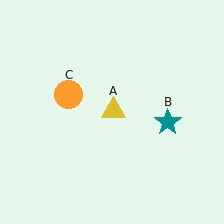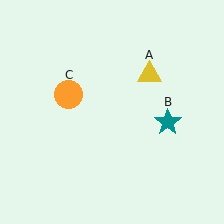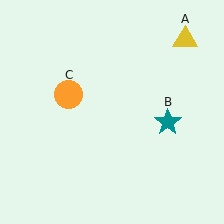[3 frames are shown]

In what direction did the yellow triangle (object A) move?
The yellow triangle (object A) moved up and to the right.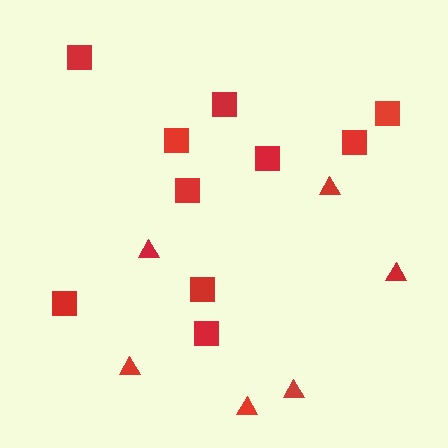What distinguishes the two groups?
There are 2 groups: one group of squares (10) and one group of triangles (6).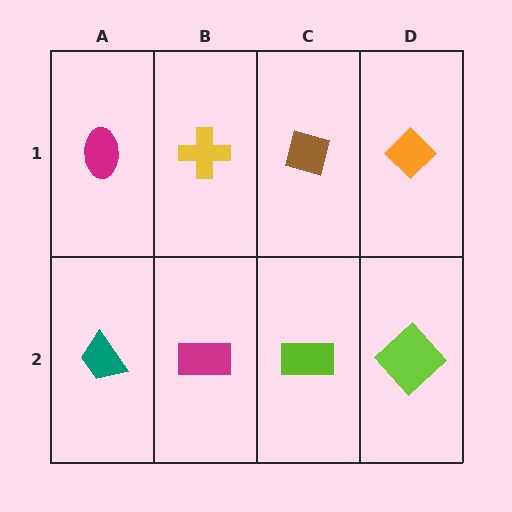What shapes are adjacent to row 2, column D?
An orange diamond (row 1, column D), a lime rectangle (row 2, column C).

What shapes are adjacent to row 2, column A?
A magenta ellipse (row 1, column A), a magenta rectangle (row 2, column B).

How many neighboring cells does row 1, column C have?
3.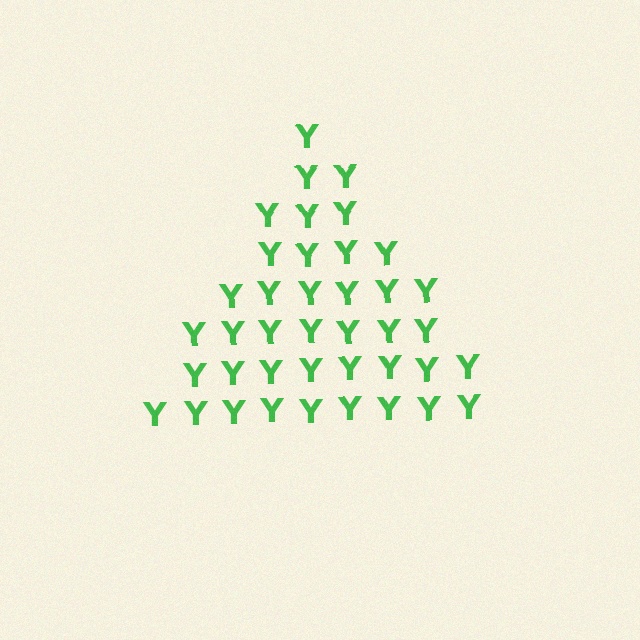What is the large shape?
The large shape is a triangle.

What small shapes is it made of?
It is made of small letter Y's.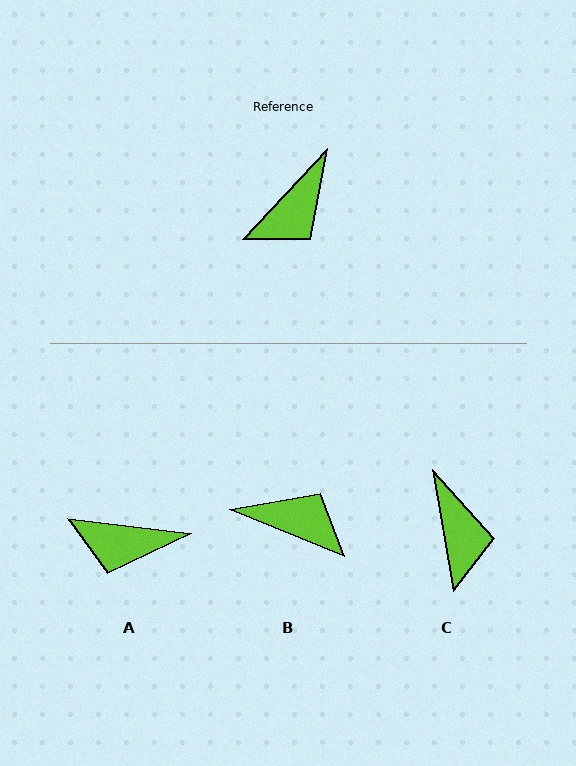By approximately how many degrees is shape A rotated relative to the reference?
Approximately 54 degrees clockwise.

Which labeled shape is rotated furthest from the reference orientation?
B, about 111 degrees away.